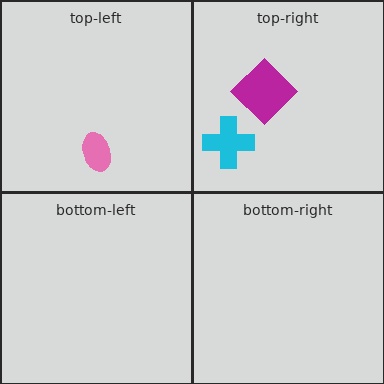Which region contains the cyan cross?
The top-right region.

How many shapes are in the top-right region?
2.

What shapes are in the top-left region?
The pink ellipse.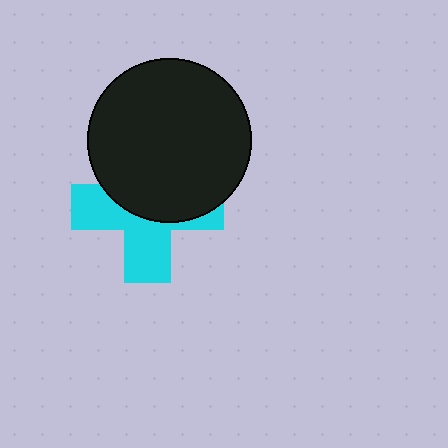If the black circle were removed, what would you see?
You would see the complete cyan cross.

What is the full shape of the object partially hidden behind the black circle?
The partially hidden object is a cyan cross.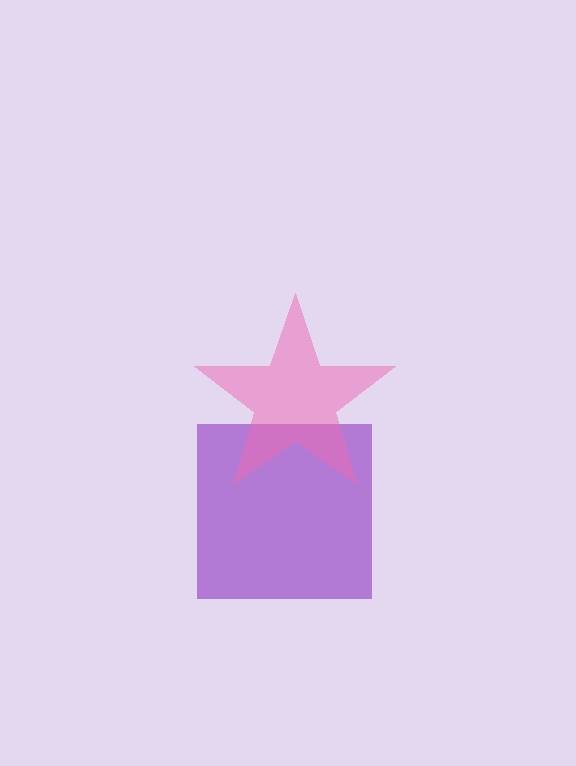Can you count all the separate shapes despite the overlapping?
Yes, there are 2 separate shapes.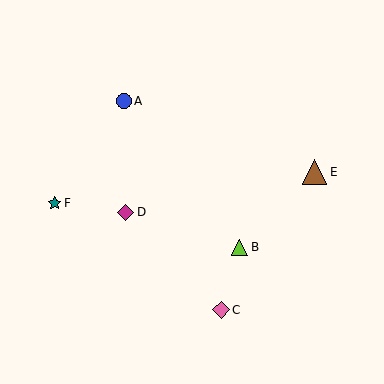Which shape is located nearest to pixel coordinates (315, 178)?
The brown triangle (labeled E) at (314, 172) is nearest to that location.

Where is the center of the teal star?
The center of the teal star is at (55, 203).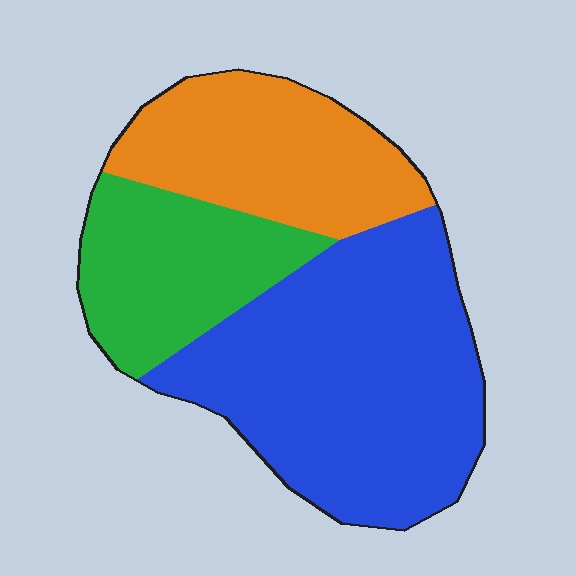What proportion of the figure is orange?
Orange covers around 25% of the figure.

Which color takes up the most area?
Blue, at roughly 50%.